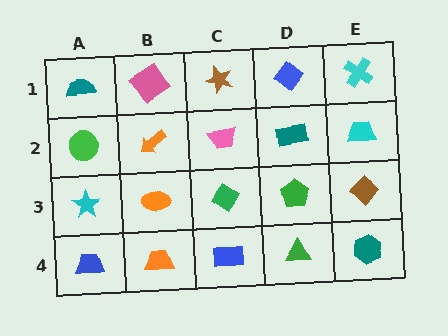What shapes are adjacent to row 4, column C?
A green diamond (row 3, column C), an orange trapezoid (row 4, column B), a green triangle (row 4, column D).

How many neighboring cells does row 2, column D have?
4.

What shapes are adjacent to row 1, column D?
A teal rectangle (row 2, column D), a brown star (row 1, column C), a cyan cross (row 1, column E).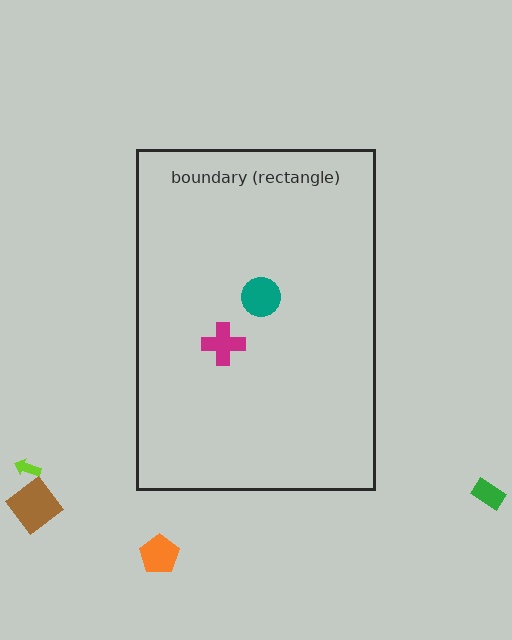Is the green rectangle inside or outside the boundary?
Outside.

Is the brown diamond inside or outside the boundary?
Outside.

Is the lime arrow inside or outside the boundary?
Outside.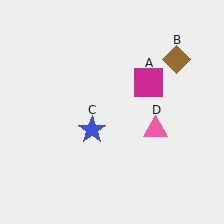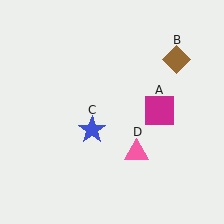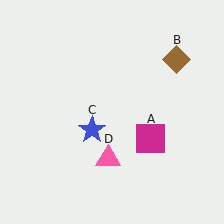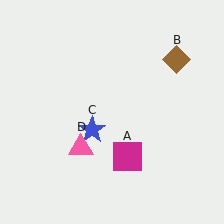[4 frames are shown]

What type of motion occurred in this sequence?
The magenta square (object A), pink triangle (object D) rotated clockwise around the center of the scene.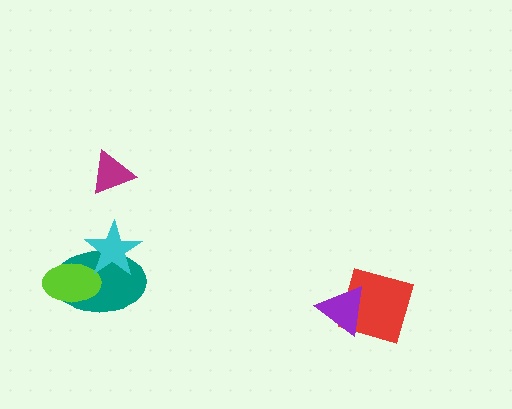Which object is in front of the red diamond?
The purple triangle is in front of the red diamond.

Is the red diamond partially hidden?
Yes, it is partially covered by another shape.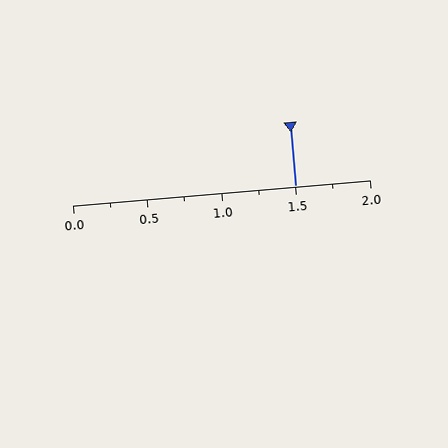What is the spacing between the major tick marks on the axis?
The major ticks are spaced 0.5 apart.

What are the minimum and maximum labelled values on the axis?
The axis runs from 0.0 to 2.0.